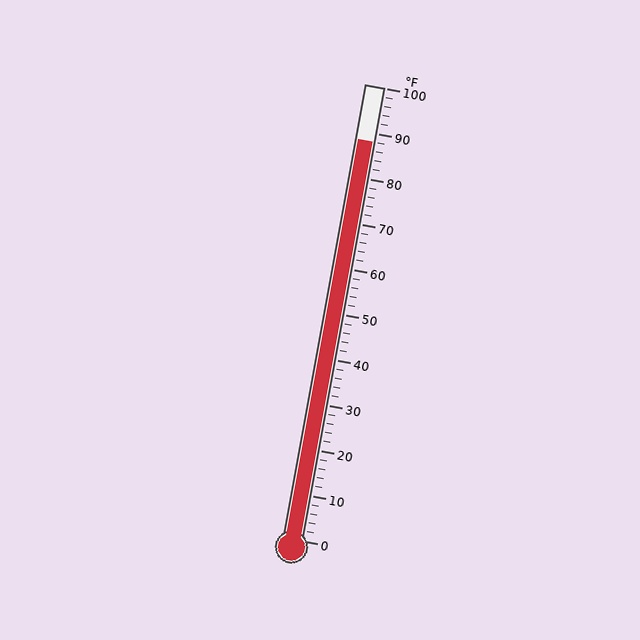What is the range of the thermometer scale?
The thermometer scale ranges from 0°F to 100°F.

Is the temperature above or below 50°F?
The temperature is above 50°F.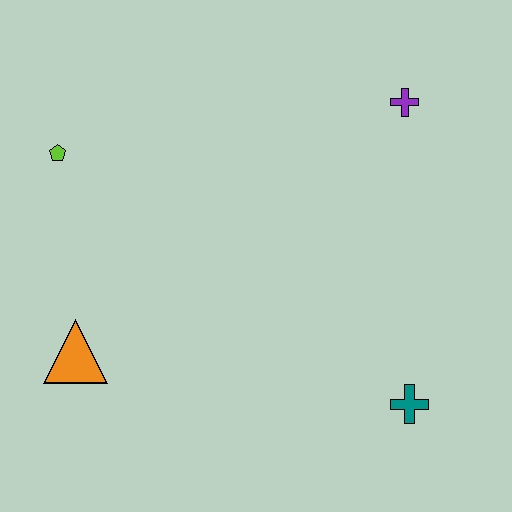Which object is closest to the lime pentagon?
The orange triangle is closest to the lime pentagon.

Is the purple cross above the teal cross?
Yes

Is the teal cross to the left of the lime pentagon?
No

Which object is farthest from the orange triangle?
The purple cross is farthest from the orange triangle.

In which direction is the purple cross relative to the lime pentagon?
The purple cross is to the right of the lime pentagon.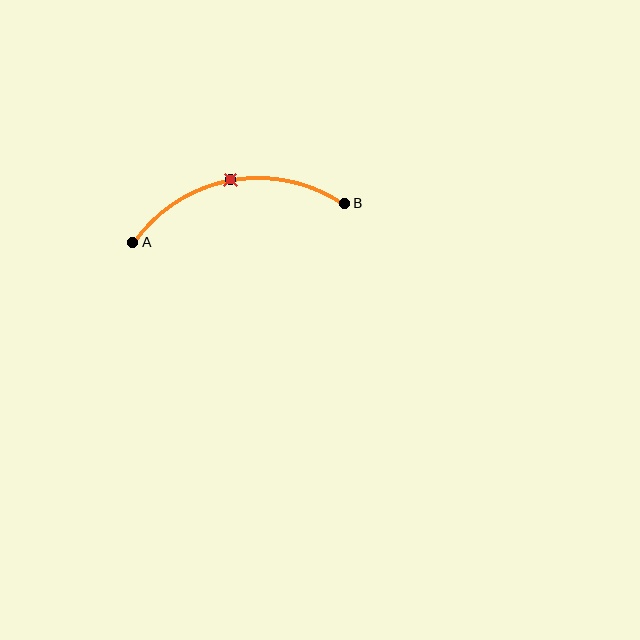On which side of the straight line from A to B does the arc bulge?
The arc bulges above the straight line connecting A and B.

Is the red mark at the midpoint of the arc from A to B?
Yes. The red mark lies on the arc at equal arc-length from both A and B — it is the arc midpoint.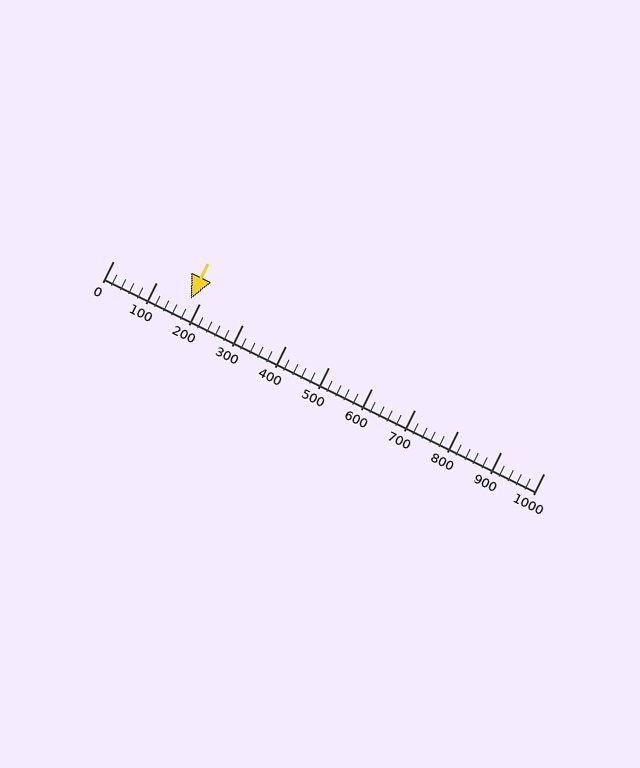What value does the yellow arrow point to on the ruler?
The yellow arrow points to approximately 180.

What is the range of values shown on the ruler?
The ruler shows values from 0 to 1000.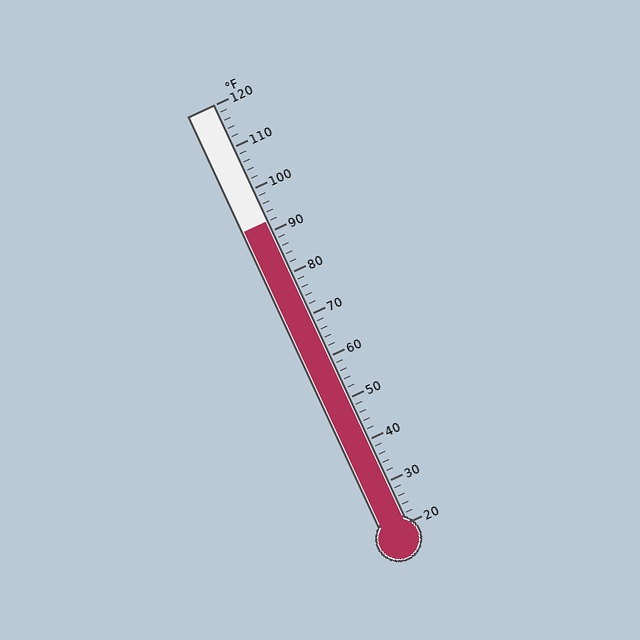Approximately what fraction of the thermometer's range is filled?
The thermometer is filled to approximately 70% of its range.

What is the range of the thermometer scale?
The thermometer scale ranges from 20°F to 120°F.